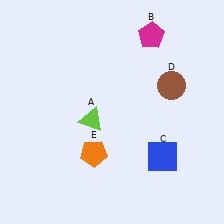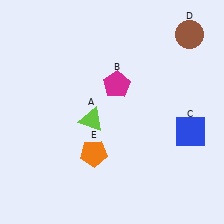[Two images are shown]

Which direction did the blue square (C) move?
The blue square (C) moved right.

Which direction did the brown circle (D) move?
The brown circle (D) moved up.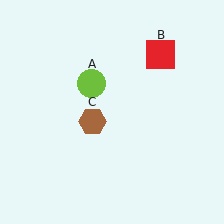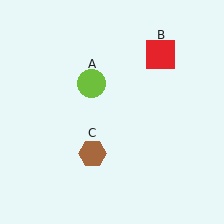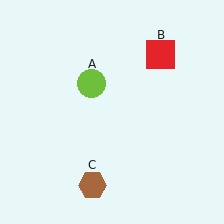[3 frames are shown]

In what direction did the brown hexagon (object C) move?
The brown hexagon (object C) moved down.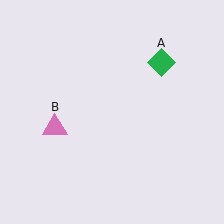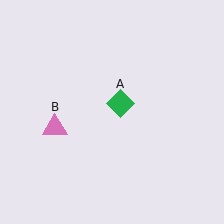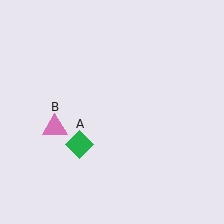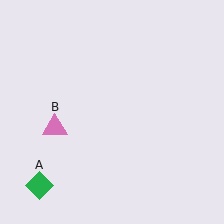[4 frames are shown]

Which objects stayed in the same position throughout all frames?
Pink triangle (object B) remained stationary.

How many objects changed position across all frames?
1 object changed position: green diamond (object A).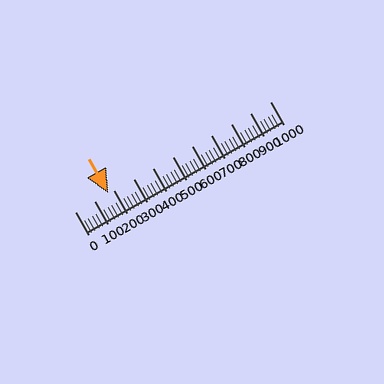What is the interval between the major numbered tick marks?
The major tick marks are spaced 100 units apart.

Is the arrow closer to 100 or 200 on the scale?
The arrow is closer to 200.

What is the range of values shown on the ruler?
The ruler shows values from 0 to 1000.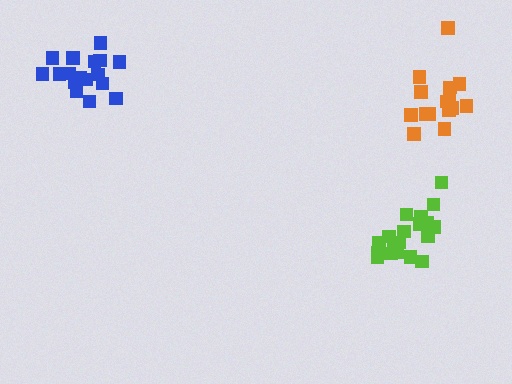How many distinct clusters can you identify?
There are 3 distinct clusters.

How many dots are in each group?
Group 1: 15 dots, Group 2: 20 dots, Group 3: 17 dots (52 total).